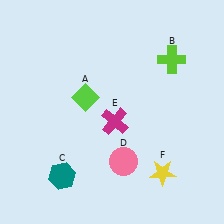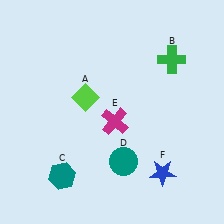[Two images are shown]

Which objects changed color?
B changed from lime to green. D changed from pink to teal. F changed from yellow to blue.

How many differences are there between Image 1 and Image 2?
There are 3 differences between the two images.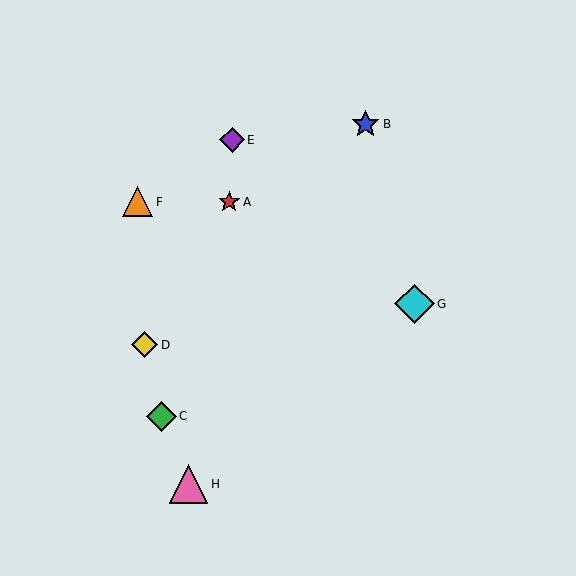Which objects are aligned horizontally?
Objects A, F are aligned horizontally.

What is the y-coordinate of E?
Object E is at y≈140.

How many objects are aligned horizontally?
2 objects (A, F) are aligned horizontally.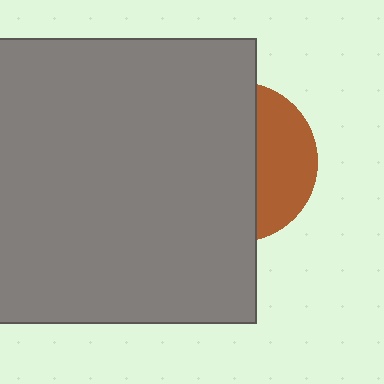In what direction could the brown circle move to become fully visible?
The brown circle could move right. That would shift it out from behind the gray square entirely.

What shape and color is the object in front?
The object in front is a gray square.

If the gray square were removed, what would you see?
You would see the complete brown circle.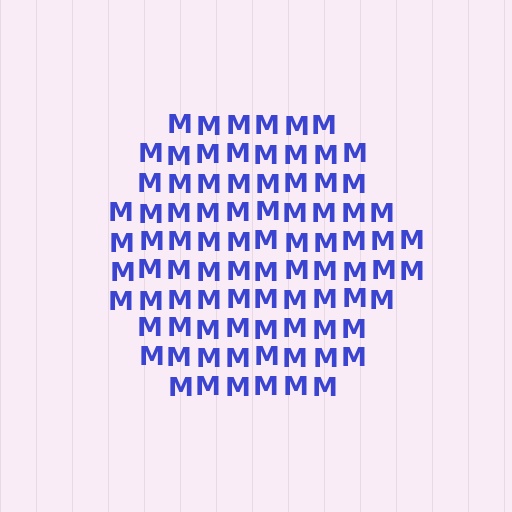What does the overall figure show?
The overall figure shows a hexagon.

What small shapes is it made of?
It is made of small letter M's.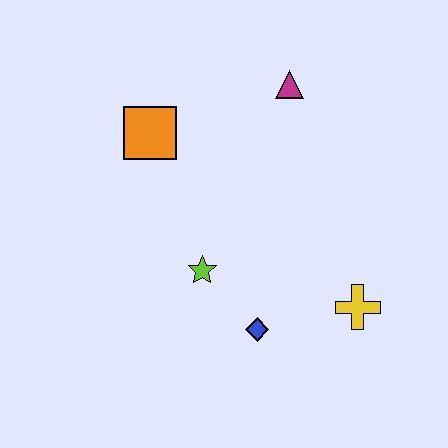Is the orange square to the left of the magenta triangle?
Yes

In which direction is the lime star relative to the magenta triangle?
The lime star is below the magenta triangle.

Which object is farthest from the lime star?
The magenta triangle is farthest from the lime star.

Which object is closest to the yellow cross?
The blue diamond is closest to the yellow cross.